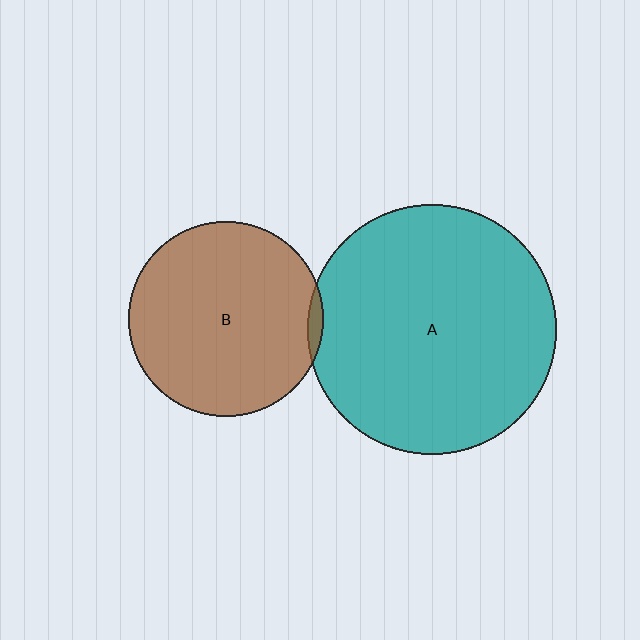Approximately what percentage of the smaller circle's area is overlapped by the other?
Approximately 5%.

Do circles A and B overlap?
Yes.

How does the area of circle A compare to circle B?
Approximately 1.6 times.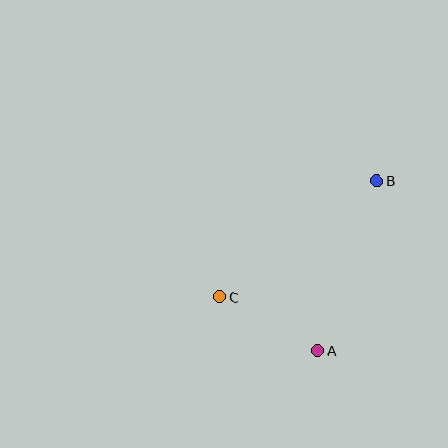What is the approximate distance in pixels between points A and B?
The distance between A and B is approximately 180 pixels.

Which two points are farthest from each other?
Points B and C are farthest from each other.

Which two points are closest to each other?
Points A and C are closest to each other.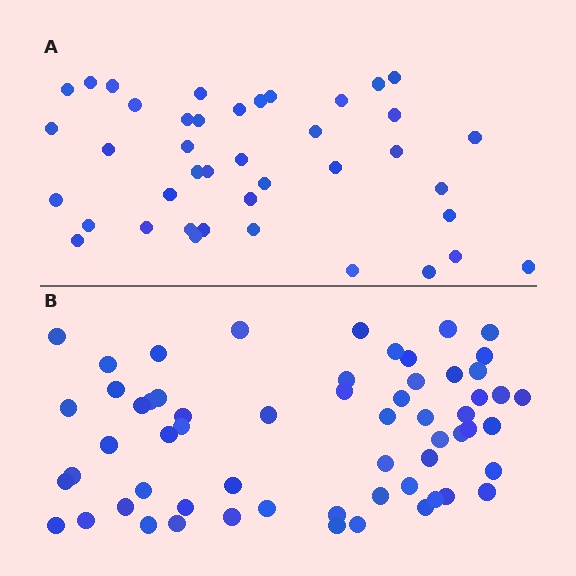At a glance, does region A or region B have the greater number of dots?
Region B (the bottom region) has more dots.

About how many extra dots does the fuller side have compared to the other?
Region B has approximately 20 more dots than region A.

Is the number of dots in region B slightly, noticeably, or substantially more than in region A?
Region B has substantially more. The ratio is roughly 1.5 to 1.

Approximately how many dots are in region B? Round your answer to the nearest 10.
About 60 dots.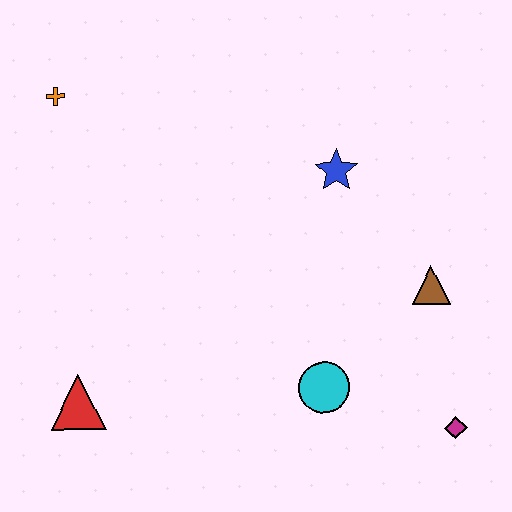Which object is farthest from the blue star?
The red triangle is farthest from the blue star.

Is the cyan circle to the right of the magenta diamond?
No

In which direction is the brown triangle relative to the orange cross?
The brown triangle is to the right of the orange cross.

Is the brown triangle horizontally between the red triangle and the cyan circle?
No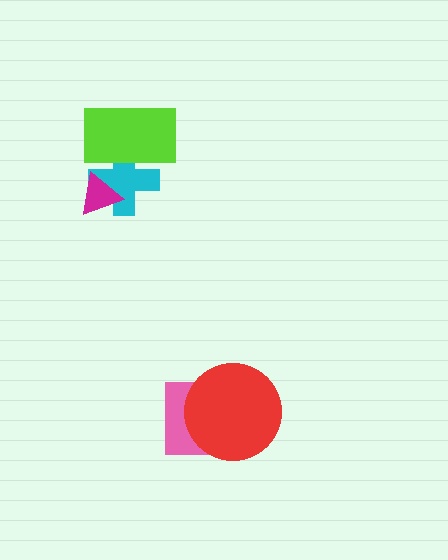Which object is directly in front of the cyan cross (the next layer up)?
The lime rectangle is directly in front of the cyan cross.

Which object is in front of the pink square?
The red circle is in front of the pink square.